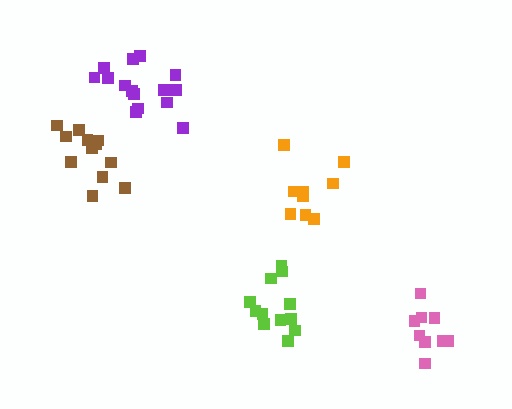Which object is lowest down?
The pink cluster is bottommost.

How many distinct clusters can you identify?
There are 5 distinct clusters.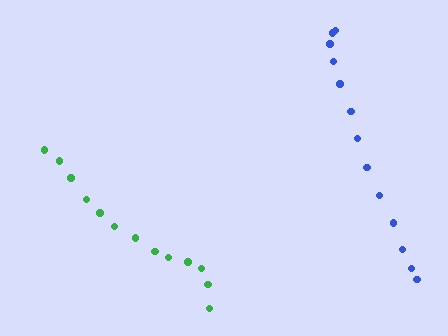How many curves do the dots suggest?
There are 2 distinct paths.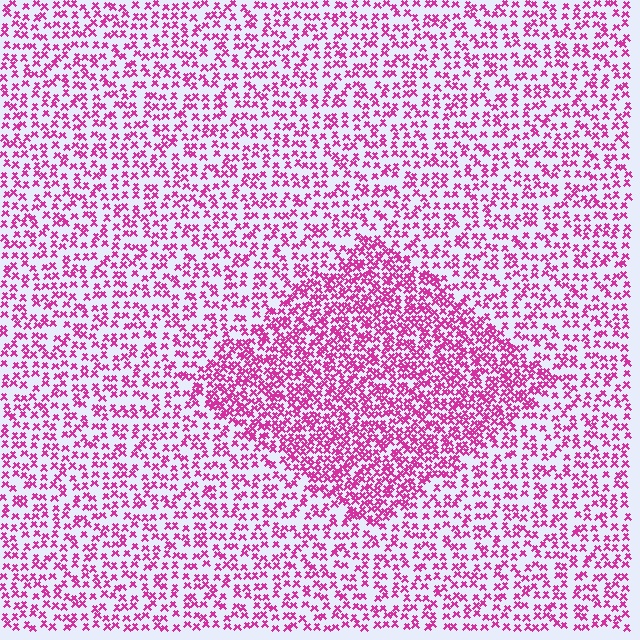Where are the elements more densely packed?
The elements are more densely packed inside the diamond boundary.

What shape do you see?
I see a diamond.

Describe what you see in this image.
The image contains small magenta elements arranged at two different densities. A diamond-shaped region is visible where the elements are more densely packed than the surrounding area.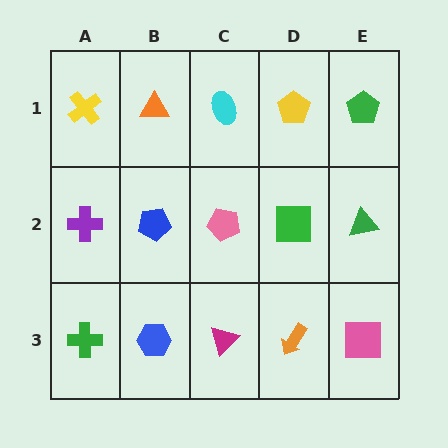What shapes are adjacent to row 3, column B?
A blue pentagon (row 2, column B), a green cross (row 3, column A), a magenta triangle (row 3, column C).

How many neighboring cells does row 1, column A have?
2.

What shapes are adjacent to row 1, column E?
A green triangle (row 2, column E), a yellow pentagon (row 1, column D).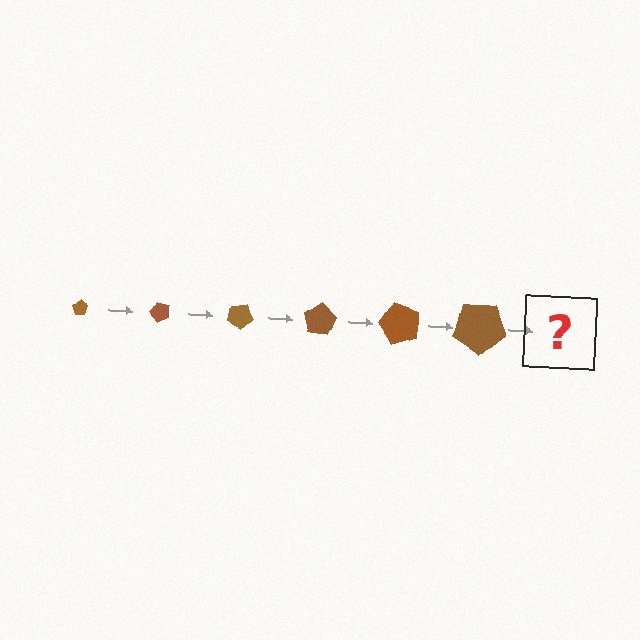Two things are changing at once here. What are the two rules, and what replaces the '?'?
The two rules are that the pentagon grows larger each step and it rotates 50 degrees each step. The '?' should be a pentagon, larger than the previous one and rotated 300 degrees from the start.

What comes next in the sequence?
The next element should be a pentagon, larger than the previous one and rotated 300 degrees from the start.